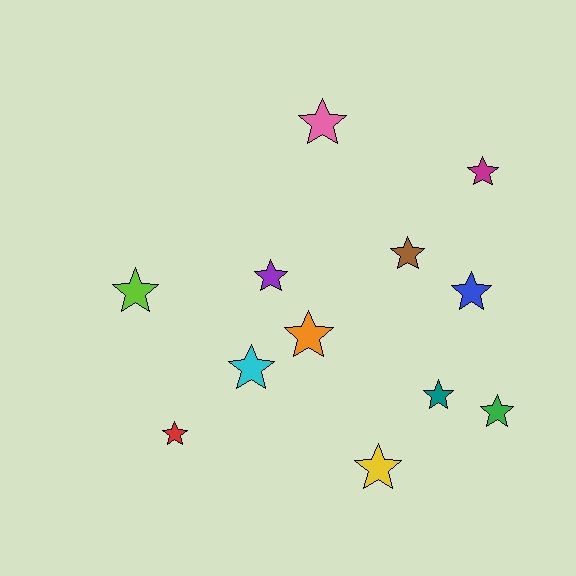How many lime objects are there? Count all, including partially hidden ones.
There is 1 lime object.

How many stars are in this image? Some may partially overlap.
There are 12 stars.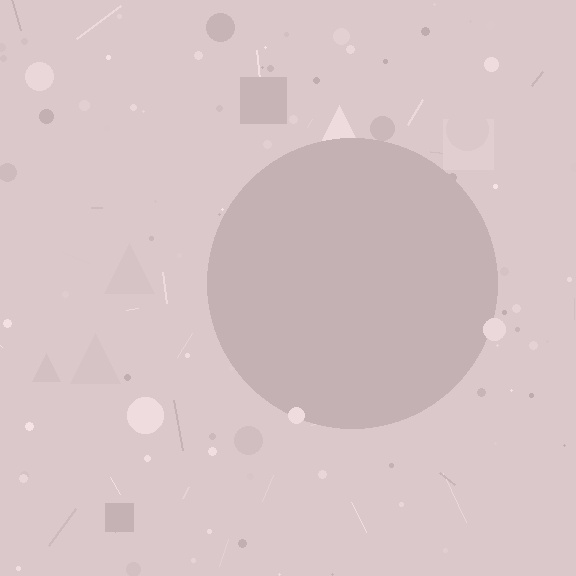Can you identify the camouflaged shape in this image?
The camouflaged shape is a circle.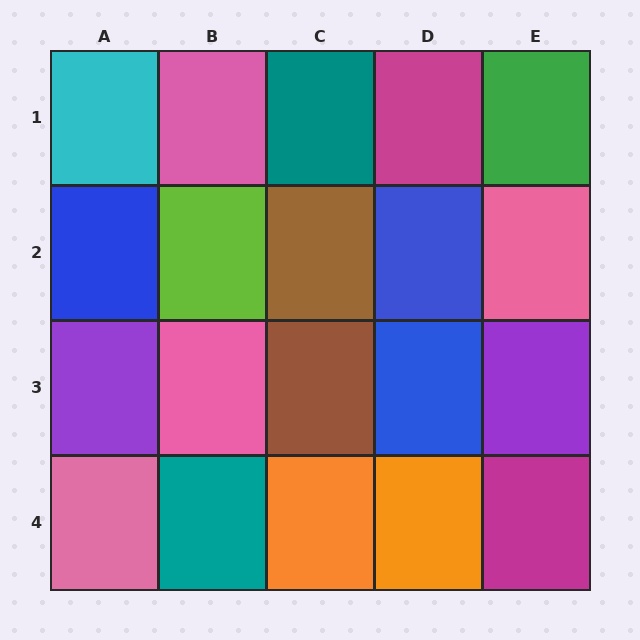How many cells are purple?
2 cells are purple.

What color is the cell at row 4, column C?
Orange.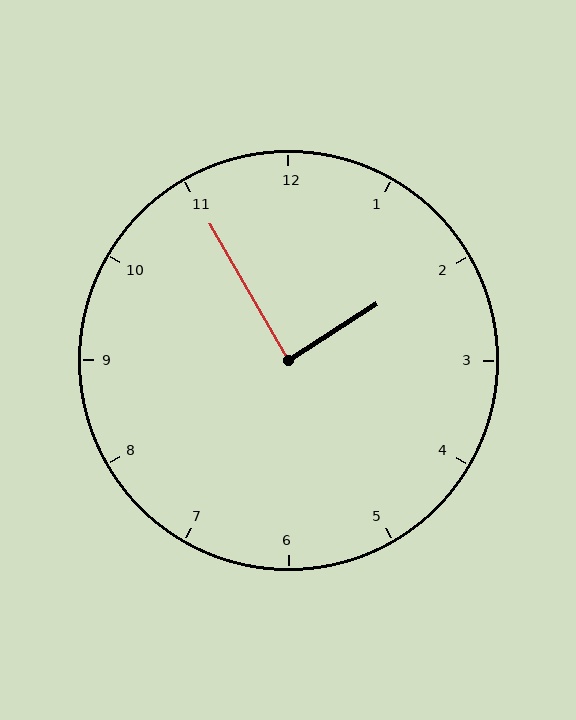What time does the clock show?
1:55.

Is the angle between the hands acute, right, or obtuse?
It is right.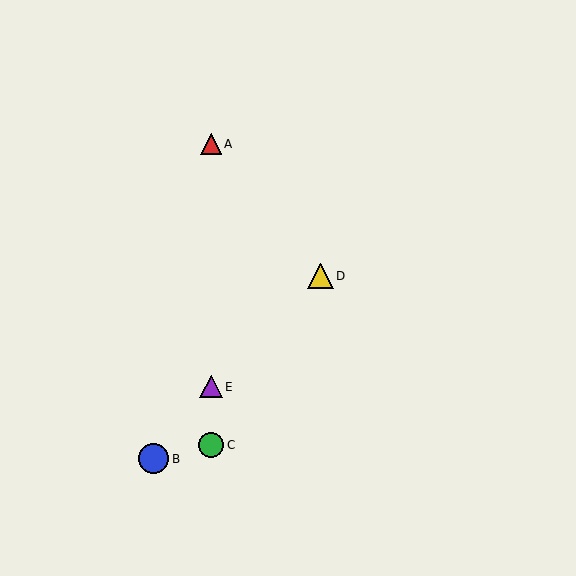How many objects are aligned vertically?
3 objects (A, C, E) are aligned vertically.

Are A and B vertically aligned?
No, A is at x≈211 and B is at x≈154.